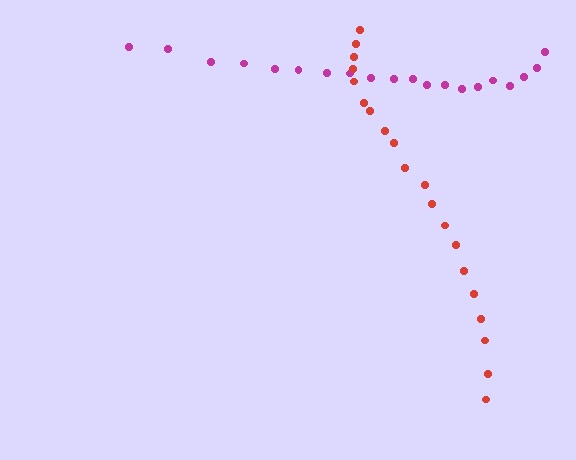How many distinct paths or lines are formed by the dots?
There are 2 distinct paths.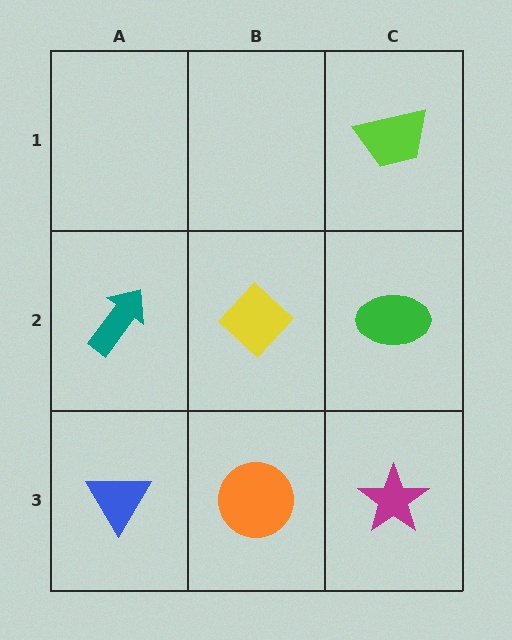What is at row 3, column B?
An orange circle.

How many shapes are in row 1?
1 shape.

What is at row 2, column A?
A teal arrow.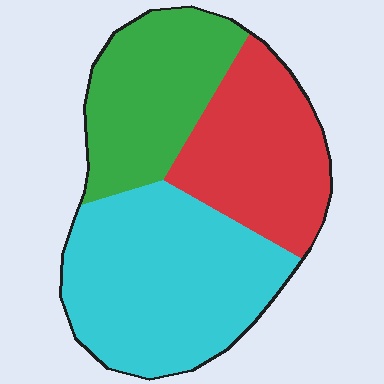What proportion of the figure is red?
Red covers 29% of the figure.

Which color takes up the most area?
Cyan, at roughly 45%.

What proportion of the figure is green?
Green covers roughly 25% of the figure.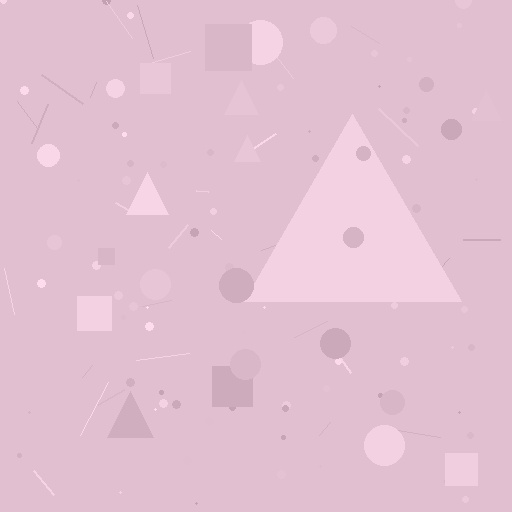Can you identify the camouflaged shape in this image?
The camouflaged shape is a triangle.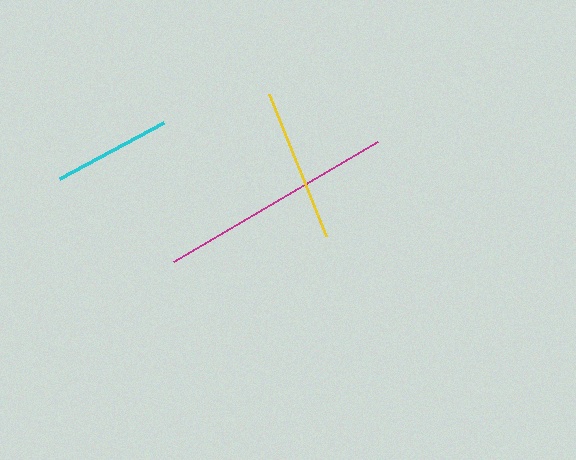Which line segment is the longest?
The magenta line is the longest at approximately 237 pixels.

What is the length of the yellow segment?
The yellow segment is approximately 154 pixels long.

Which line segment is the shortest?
The cyan line is the shortest at approximately 117 pixels.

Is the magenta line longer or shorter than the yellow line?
The magenta line is longer than the yellow line.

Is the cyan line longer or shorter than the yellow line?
The yellow line is longer than the cyan line.